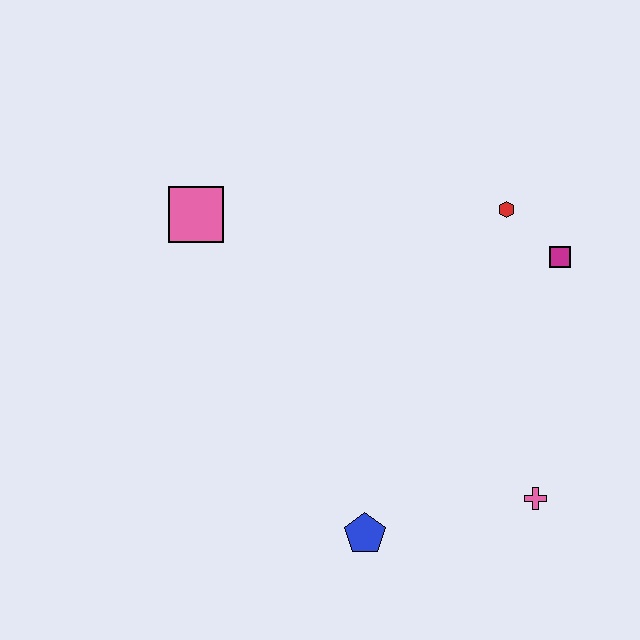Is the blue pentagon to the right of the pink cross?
No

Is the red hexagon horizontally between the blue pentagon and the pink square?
No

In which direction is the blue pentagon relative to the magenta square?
The blue pentagon is below the magenta square.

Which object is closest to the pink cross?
The blue pentagon is closest to the pink cross.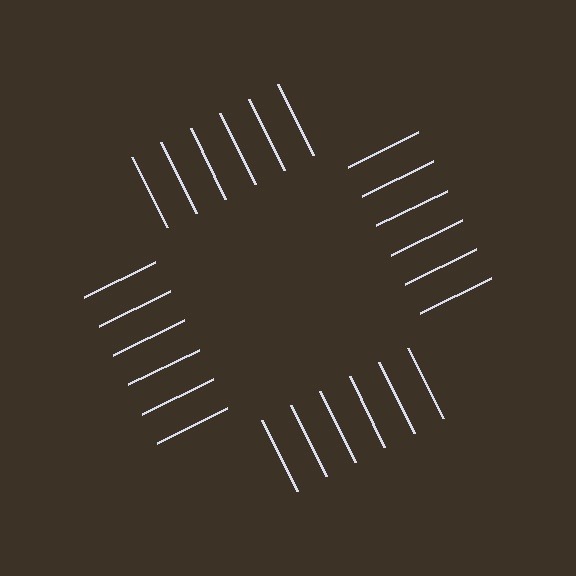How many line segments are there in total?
24 — 6 along each of the 4 edges.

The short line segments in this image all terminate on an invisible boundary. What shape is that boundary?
An illusory square — the line segments terminate on its edges but no continuous stroke is drawn.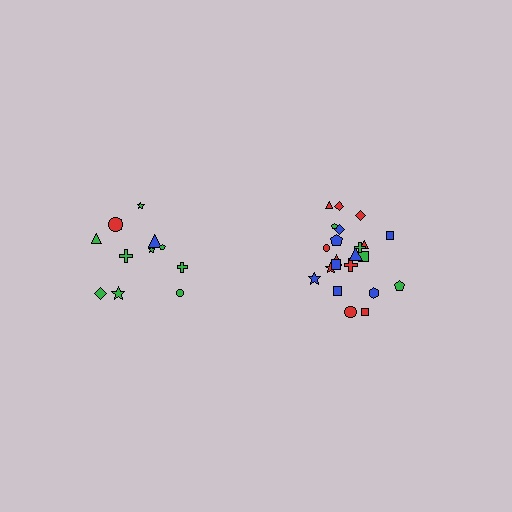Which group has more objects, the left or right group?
The right group.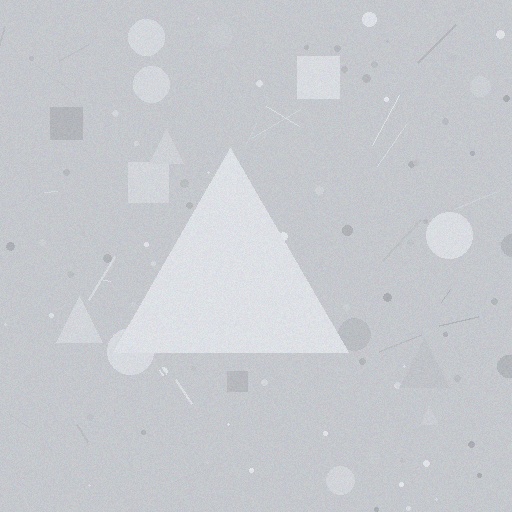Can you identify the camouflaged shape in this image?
The camouflaged shape is a triangle.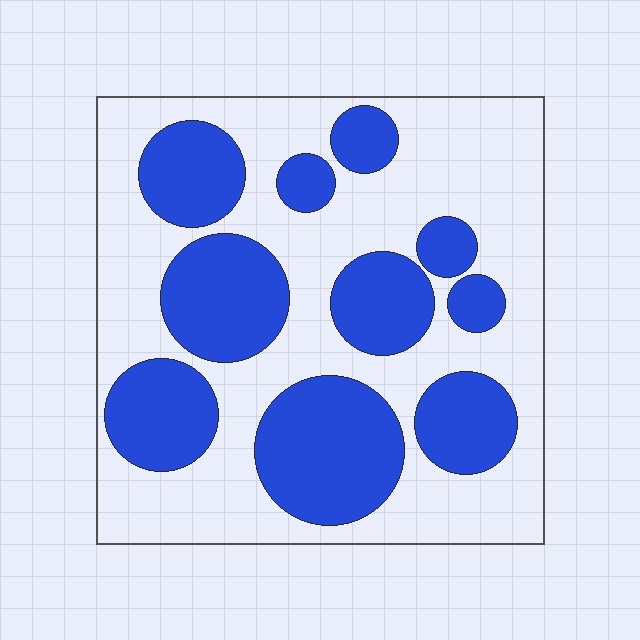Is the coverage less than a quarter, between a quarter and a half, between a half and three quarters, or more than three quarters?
Between a quarter and a half.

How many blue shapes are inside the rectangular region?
10.